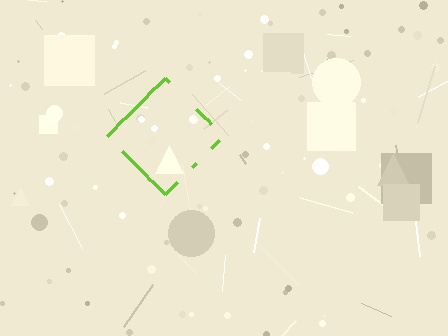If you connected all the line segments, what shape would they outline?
They would outline a diamond.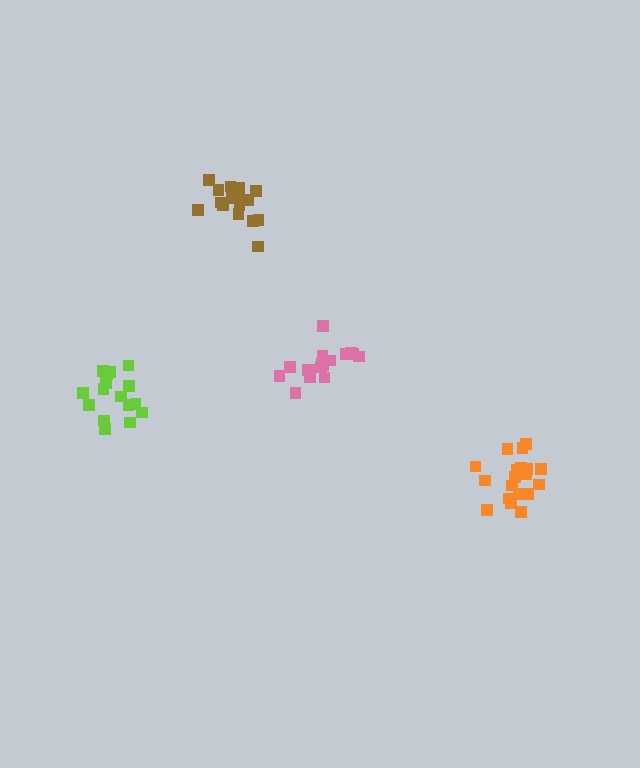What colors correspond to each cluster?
The clusters are colored: pink, lime, brown, orange.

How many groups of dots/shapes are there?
There are 4 groups.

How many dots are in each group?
Group 1: 17 dots, Group 2: 16 dots, Group 3: 16 dots, Group 4: 19 dots (68 total).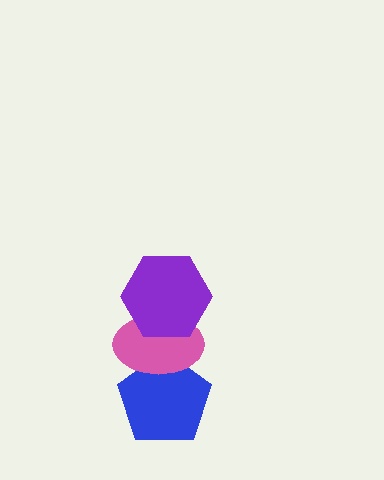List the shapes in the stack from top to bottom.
From top to bottom: the purple hexagon, the pink ellipse, the blue pentagon.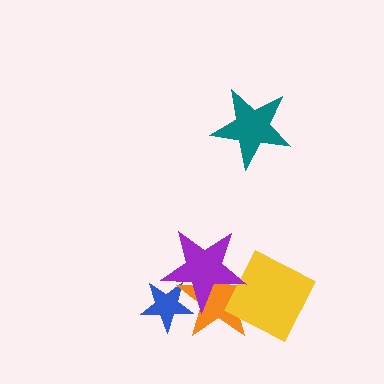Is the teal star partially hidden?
No, no other shape covers it.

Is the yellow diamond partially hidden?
Yes, it is partially covered by another shape.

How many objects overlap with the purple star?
3 objects overlap with the purple star.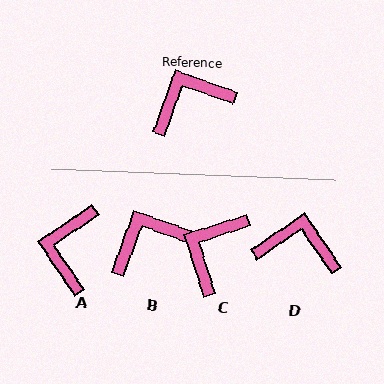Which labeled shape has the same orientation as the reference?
B.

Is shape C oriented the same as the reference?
No, it is off by about 38 degrees.